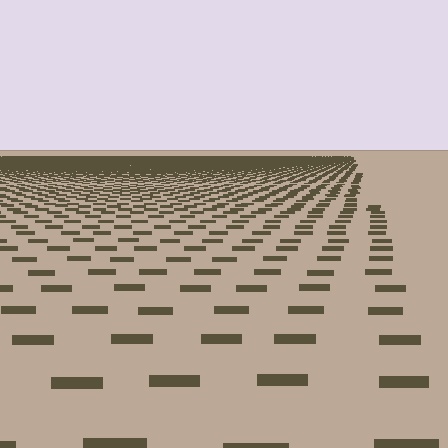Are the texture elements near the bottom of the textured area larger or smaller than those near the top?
Larger. Near the bottom, elements are closer to the viewer and appear at a bigger on-screen size.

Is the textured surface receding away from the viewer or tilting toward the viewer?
The surface is receding away from the viewer. Texture elements get smaller and denser toward the top.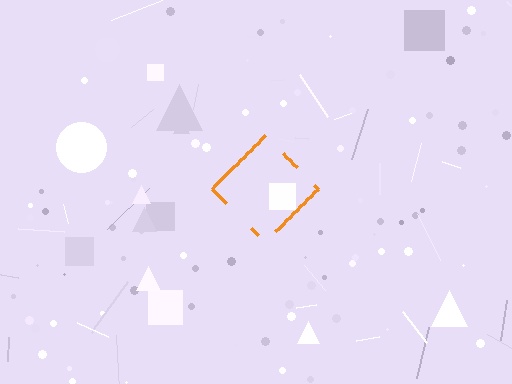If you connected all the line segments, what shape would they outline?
They would outline a diamond.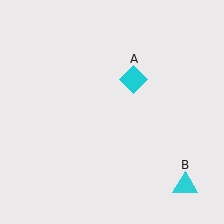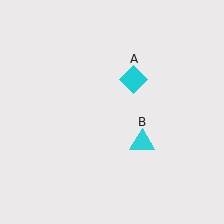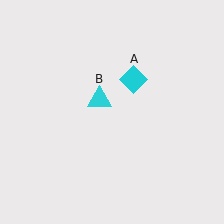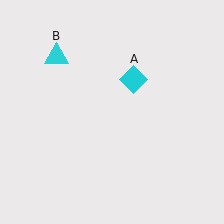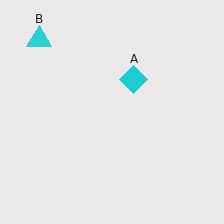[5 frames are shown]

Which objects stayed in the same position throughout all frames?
Cyan diamond (object A) remained stationary.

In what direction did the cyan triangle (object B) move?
The cyan triangle (object B) moved up and to the left.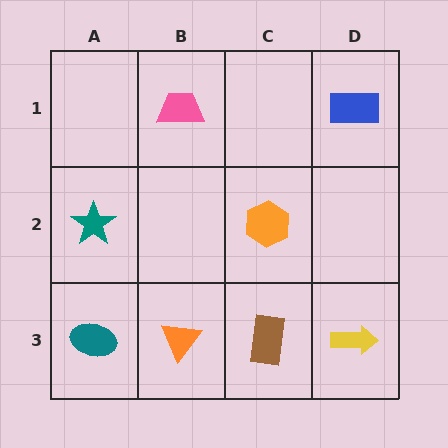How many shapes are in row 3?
4 shapes.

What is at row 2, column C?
An orange hexagon.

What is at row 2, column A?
A teal star.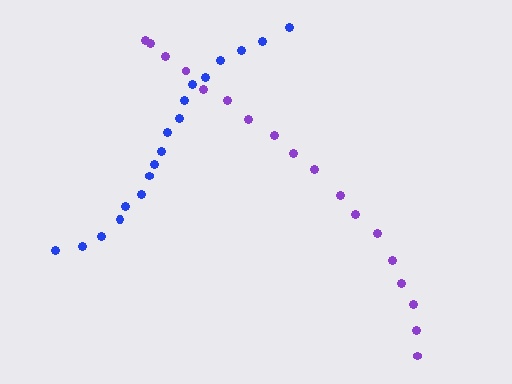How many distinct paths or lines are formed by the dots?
There are 2 distinct paths.